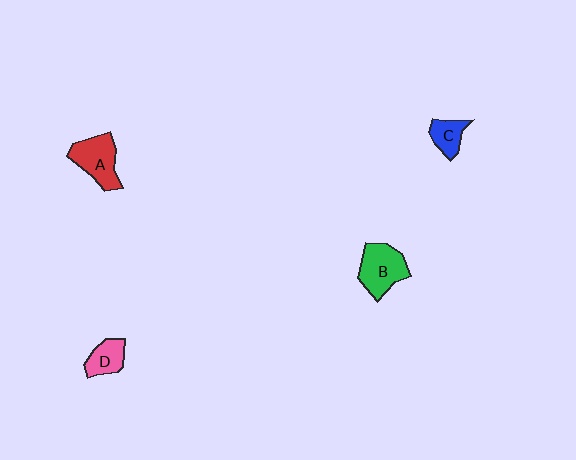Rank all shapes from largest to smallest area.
From largest to smallest: B (green), A (red), D (pink), C (blue).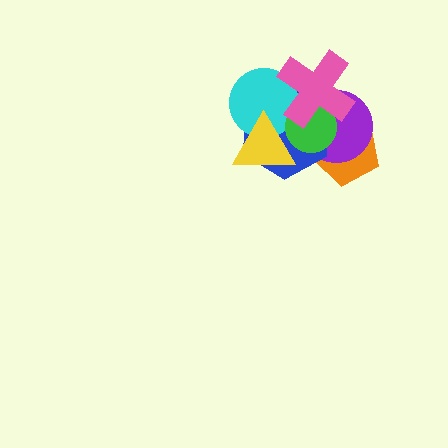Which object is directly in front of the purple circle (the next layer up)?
The blue hexagon is directly in front of the purple circle.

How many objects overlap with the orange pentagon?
3 objects overlap with the orange pentagon.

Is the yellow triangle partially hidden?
Yes, it is partially covered by another shape.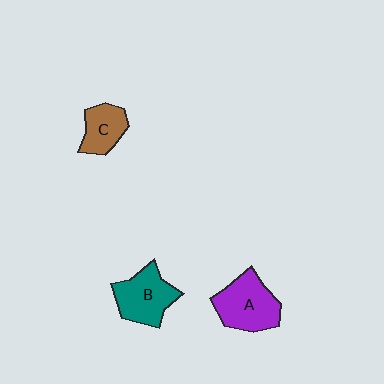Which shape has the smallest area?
Shape C (brown).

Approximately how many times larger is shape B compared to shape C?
Approximately 1.4 times.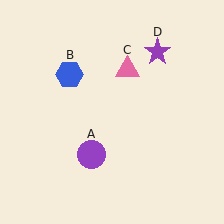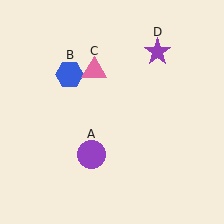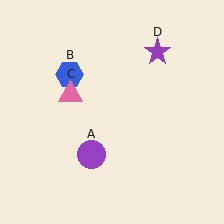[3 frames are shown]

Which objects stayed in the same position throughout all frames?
Purple circle (object A) and blue hexagon (object B) and purple star (object D) remained stationary.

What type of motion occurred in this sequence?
The pink triangle (object C) rotated counterclockwise around the center of the scene.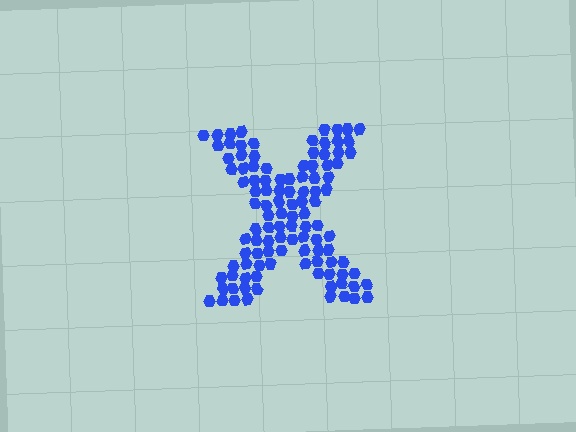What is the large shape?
The large shape is the letter X.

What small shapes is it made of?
It is made of small hexagons.